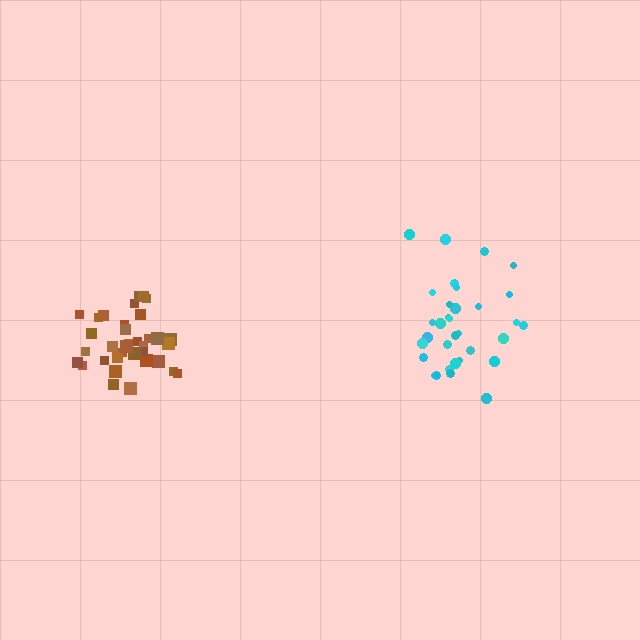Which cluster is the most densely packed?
Brown.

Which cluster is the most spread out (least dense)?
Cyan.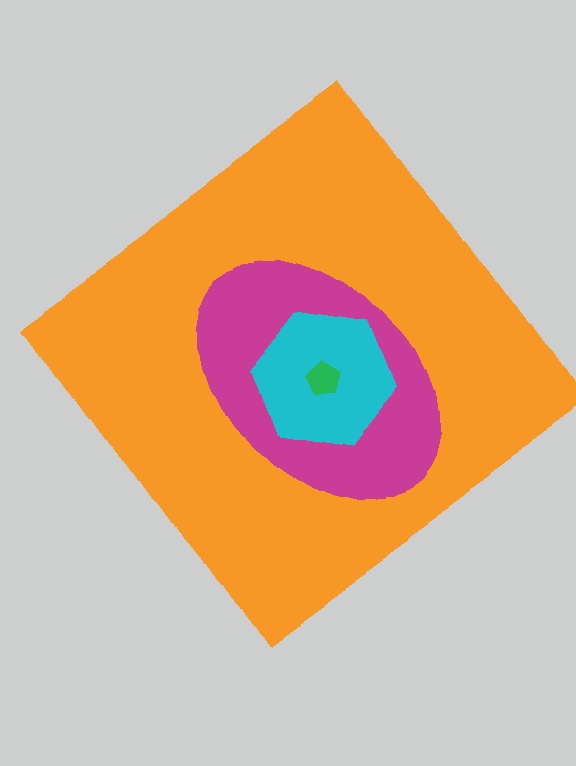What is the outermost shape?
The orange diamond.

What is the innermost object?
The green pentagon.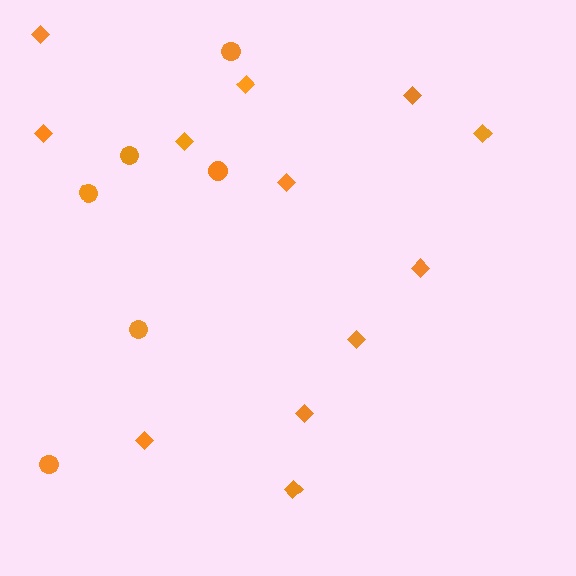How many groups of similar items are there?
There are 2 groups: one group of diamonds (12) and one group of circles (6).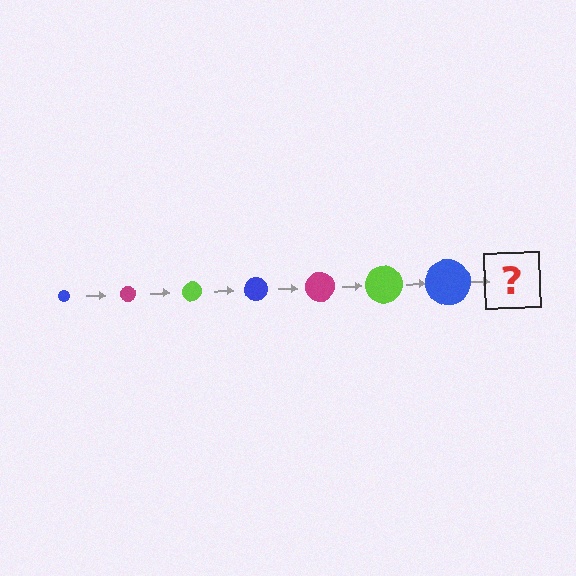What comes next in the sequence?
The next element should be a magenta circle, larger than the previous one.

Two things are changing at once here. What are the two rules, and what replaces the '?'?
The two rules are that the circle grows larger each step and the color cycles through blue, magenta, and lime. The '?' should be a magenta circle, larger than the previous one.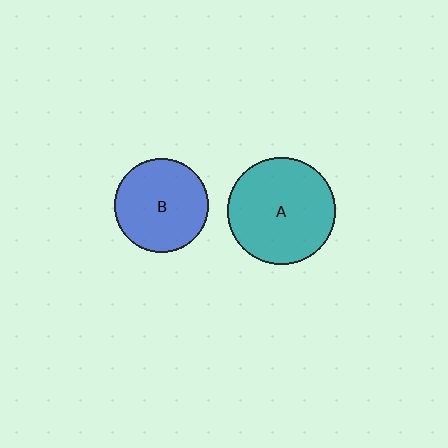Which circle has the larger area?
Circle A (teal).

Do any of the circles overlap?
No, none of the circles overlap.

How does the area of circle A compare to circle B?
Approximately 1.3 times.